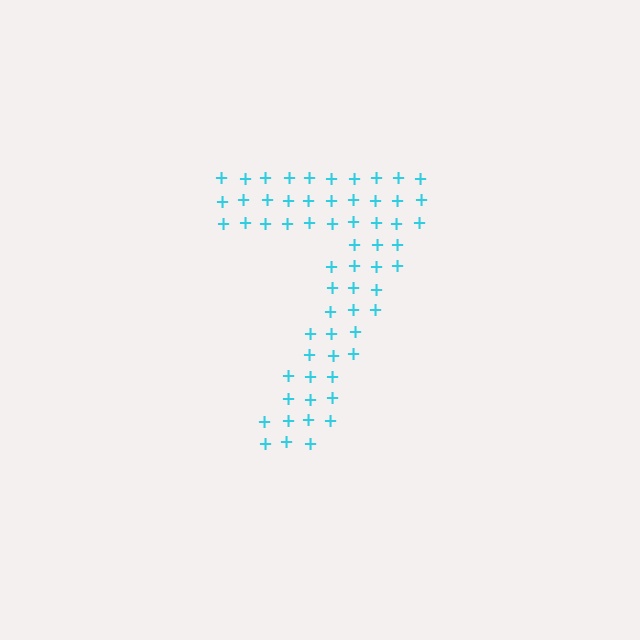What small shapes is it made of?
It is made of small plus signs.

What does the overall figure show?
The overall figure shows the digit 7.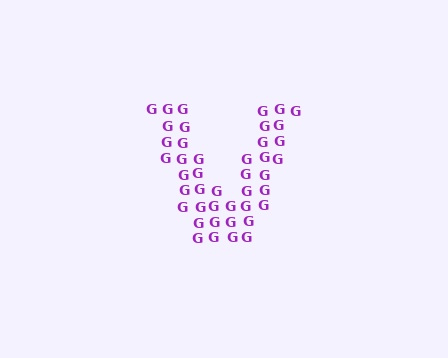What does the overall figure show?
The overall figure shows the letter V.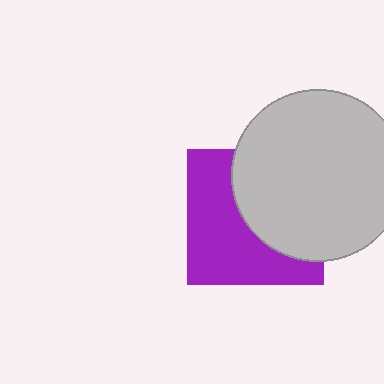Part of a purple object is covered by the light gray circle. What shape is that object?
It is a square.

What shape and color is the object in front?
The object in front is a light gray circle.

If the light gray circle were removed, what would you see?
You would see the complete purple square.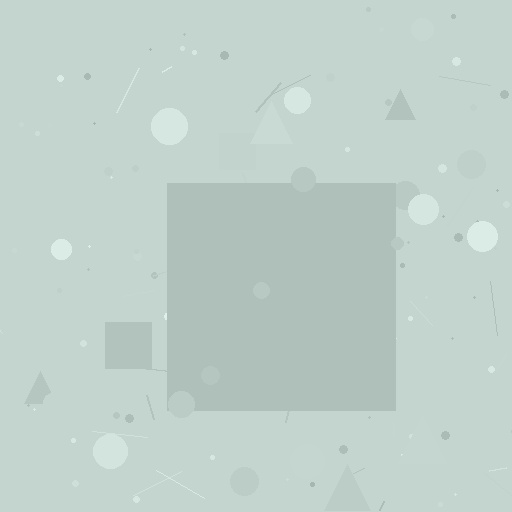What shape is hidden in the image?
A square is hidden in the image.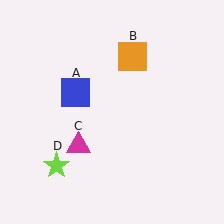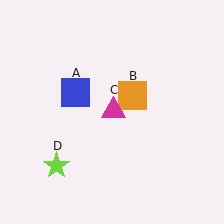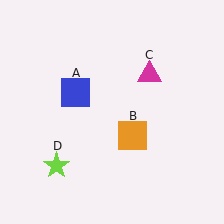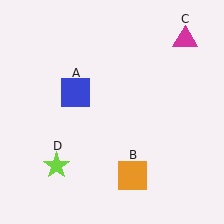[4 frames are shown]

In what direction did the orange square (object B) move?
The orange square (object B) moved down.